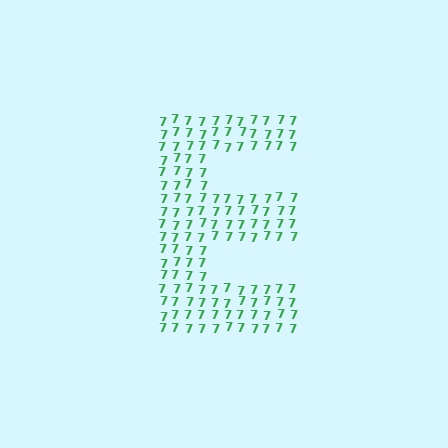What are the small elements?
The small elements are digit 7's.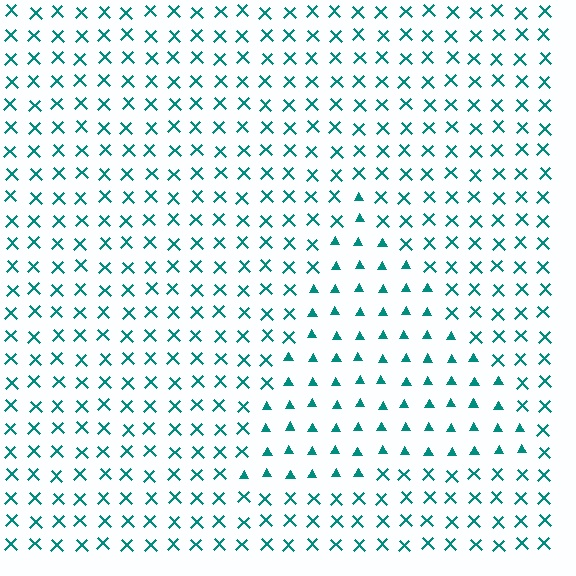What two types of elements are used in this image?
The image uses triangles inside the triangle region and X marks outside it.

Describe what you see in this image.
The image is filled with small teal elements arranged in a uniform grid. A triangle-shaped region contains triangles, while the surrounding area contains X marks. The boundary is defined purely by the change in element shape.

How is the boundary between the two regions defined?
The boundary is defined by a change in element shape: triangles inside vs. X marks outside. All elements share the same color and spacing.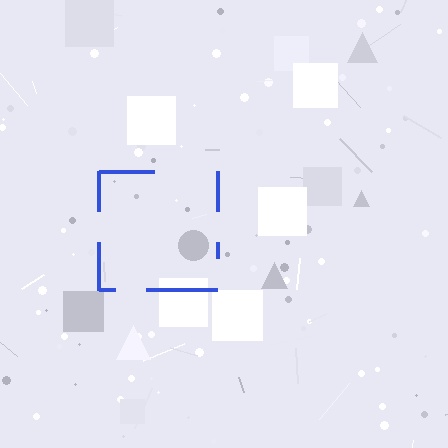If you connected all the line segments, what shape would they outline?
They would outline a square.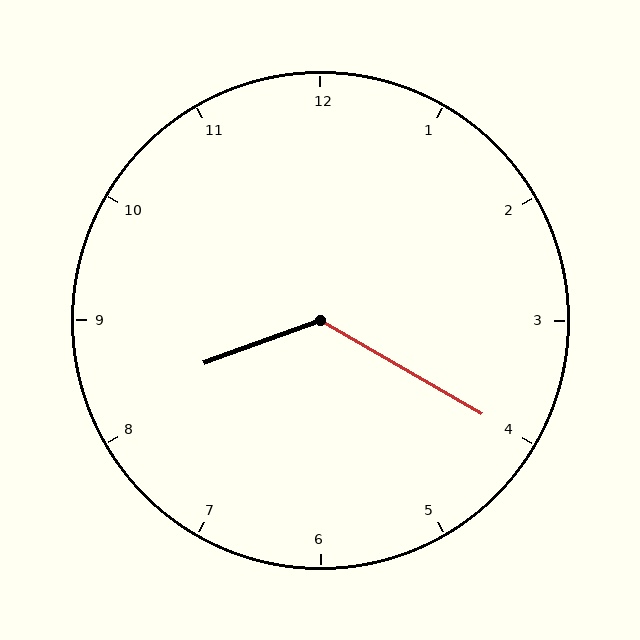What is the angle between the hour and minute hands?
Approximately 130 degrees.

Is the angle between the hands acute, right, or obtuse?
It is obtuse.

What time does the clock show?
8:20.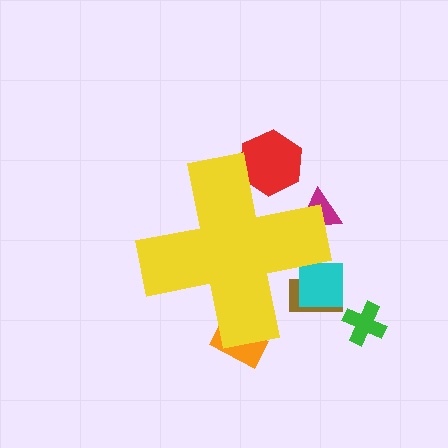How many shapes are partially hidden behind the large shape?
5 shapes are partially hidden.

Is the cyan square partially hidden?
Yes, the cyan square is partially hidden behind the yellow cross.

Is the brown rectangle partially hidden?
Yes, the brown rectangle is partially hidden behind the yellow cross.